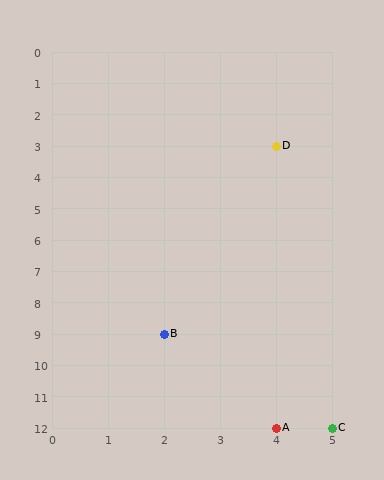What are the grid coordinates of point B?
Point B is at grid coordinates (2, 9).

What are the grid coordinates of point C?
Point C is at grid coordinates (5, 12).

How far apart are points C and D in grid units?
Points C and D are 1 column and 9 rows apart (about 9.1 grid units diagonally).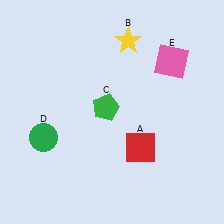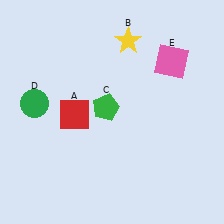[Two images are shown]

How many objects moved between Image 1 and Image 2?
2 objects moved between the two images.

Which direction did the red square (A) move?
The red square (A) moved left.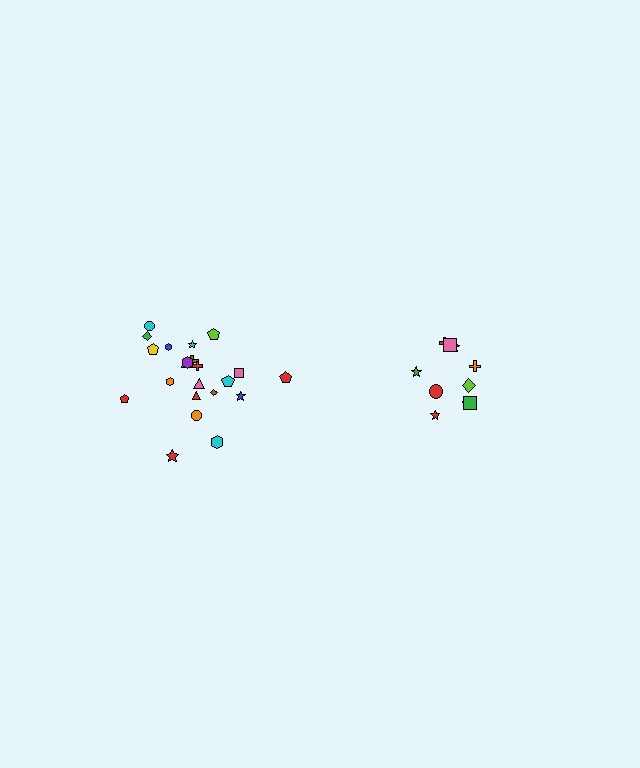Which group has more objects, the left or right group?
The left group.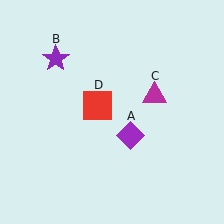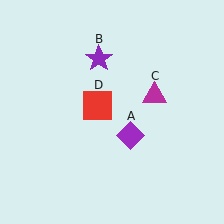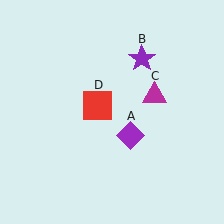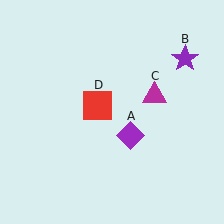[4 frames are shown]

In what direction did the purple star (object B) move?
The purple star (object B) moved right.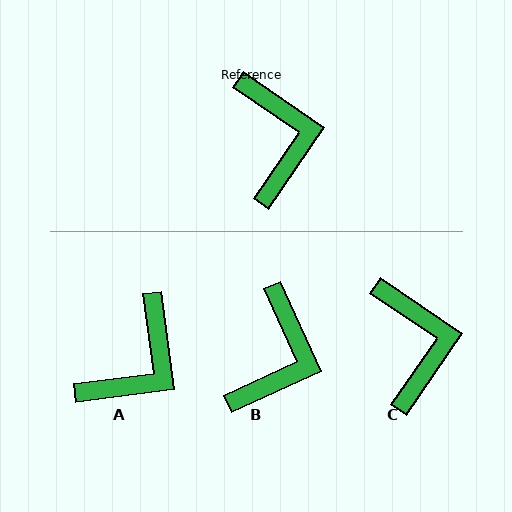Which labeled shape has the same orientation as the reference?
C.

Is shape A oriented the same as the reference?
No, it is off by about 48 degrees.